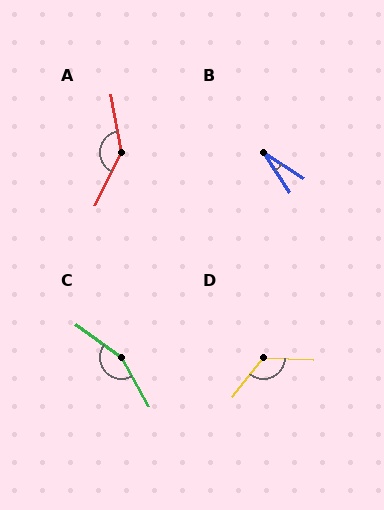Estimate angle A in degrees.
Approximately 144 degrees.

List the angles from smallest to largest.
B (23°), D (126°), A (144°), C (156°).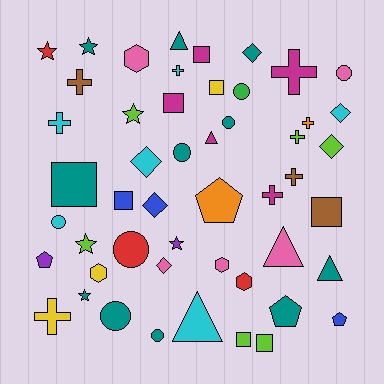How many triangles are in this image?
There are 5 triangles.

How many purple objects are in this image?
There are 2 purple objects.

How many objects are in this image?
There are 50 objects.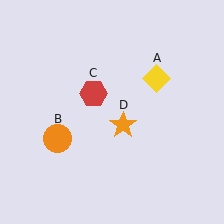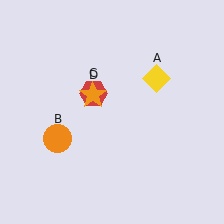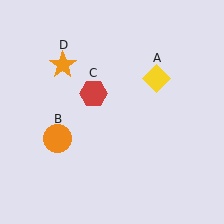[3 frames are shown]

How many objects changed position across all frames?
1 object changed position: orange star (object D).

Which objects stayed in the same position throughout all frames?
Yellow diamond (object A) and orange circle (object B) and red hexagon (object C) remained stationary.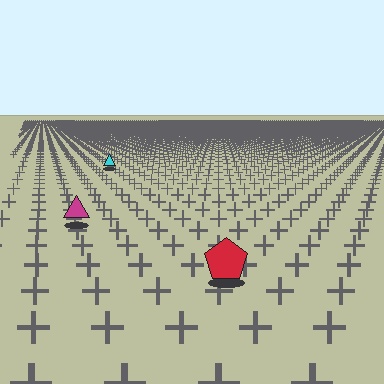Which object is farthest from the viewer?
The cyan triangle is farthest from the viewer. It appears smaller and the ground texture around it is denser.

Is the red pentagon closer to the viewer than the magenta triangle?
Yes. The red pentagon is closer — you can tell from the texture gradient: the ground texture is coarser near it.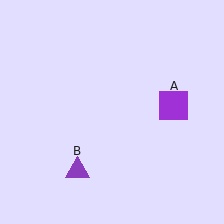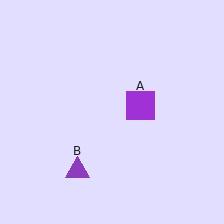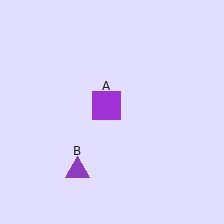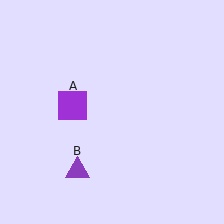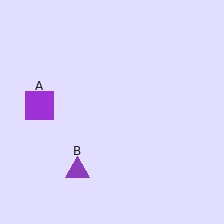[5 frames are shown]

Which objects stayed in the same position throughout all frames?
Purple triangle (object B) remained stationary.